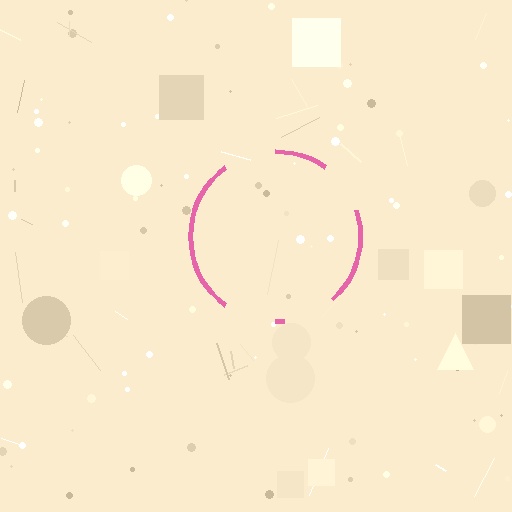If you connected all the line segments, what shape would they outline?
They would outline a circle.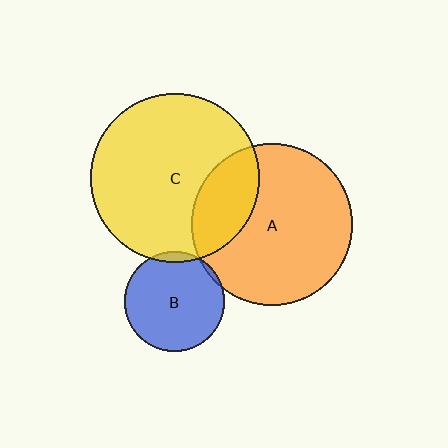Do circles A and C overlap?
Yes.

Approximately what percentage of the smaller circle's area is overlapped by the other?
Approximately 25%.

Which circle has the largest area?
Circle C (yellow).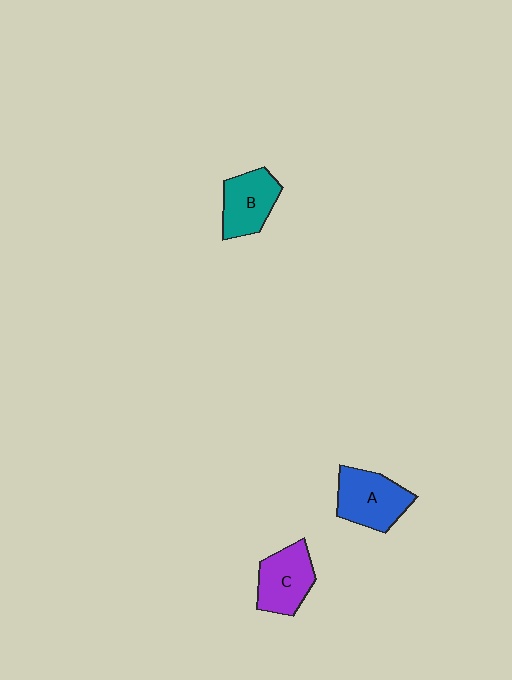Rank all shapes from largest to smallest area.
From largest to smallest: A (blue), C (purple), B (teal).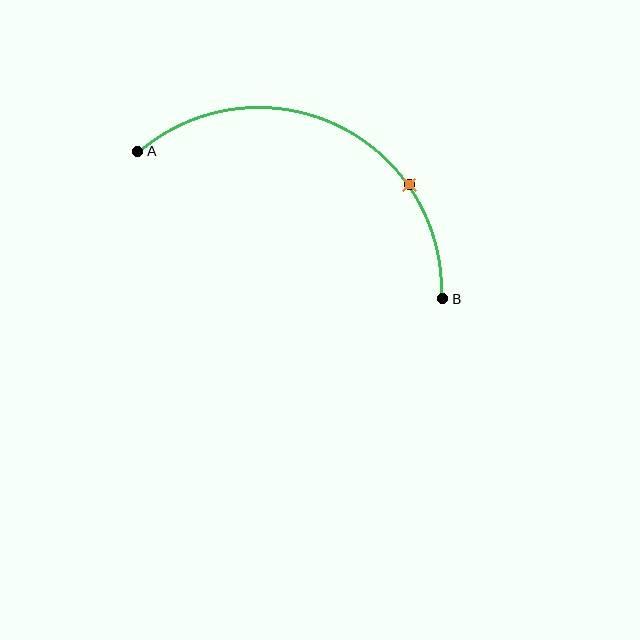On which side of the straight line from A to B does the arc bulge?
The arc bulges above the straight line connecting A and B.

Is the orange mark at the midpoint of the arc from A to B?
No. The orange mark lies on the arc but is closer to endpoint B. The arc midpoint would be at the point on the curve equidistant along the arc from both A and B.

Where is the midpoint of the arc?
The arc midpoint is the point on the curve farthest from the straight line joining A and B. It sits above that line.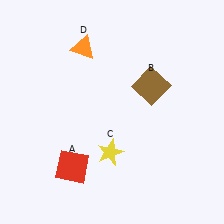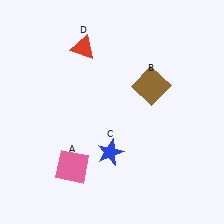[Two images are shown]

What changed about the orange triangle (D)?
In Image 1, D is orange. In Image 2, it changed to red.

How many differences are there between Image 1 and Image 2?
There are 3 differences between the two images.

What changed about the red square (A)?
In Image 1, A is red. In Image 2, it changed to pink.